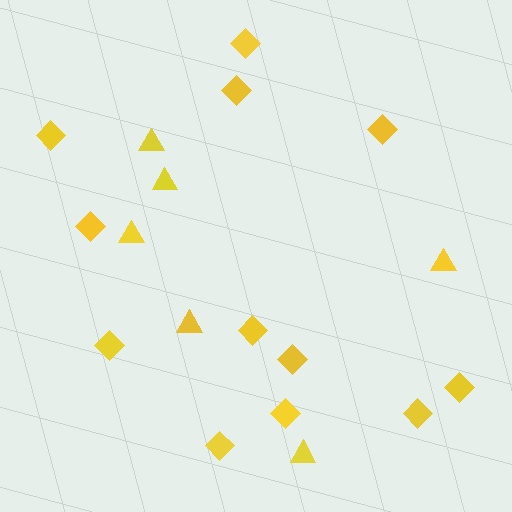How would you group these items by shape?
There are 2 groups: one group of triangles (6) and one group of diamonds (12).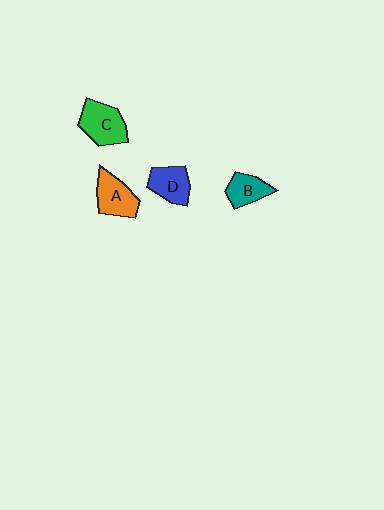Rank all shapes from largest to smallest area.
From largest to smallest: C (green), A (orange), D (blue), B (teal).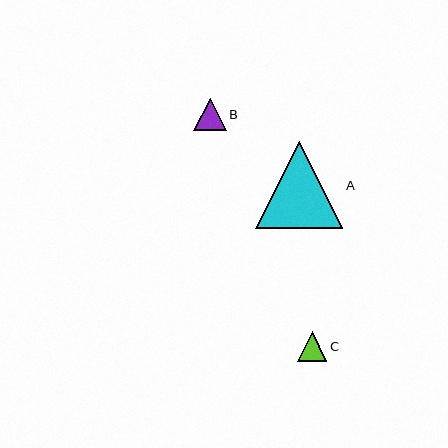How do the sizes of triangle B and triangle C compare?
Triangle B and triangle C are approximately the same size.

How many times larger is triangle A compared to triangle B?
Triangle A is approximately 2.7 times the size of triangle B.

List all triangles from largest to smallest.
From largest to smallest: A, B, C.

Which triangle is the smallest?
Triangle C is the smallest with a size of approximately 29 pixels.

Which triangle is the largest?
Triangle A is the largest with a size of approximately 87 pixels.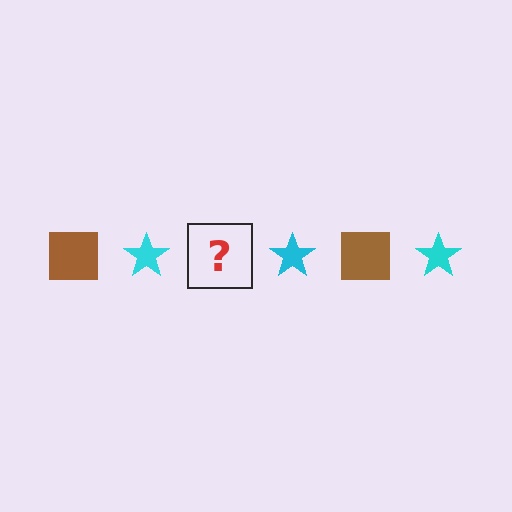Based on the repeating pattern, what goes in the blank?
The blank should be a brown square.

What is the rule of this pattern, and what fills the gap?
The rule is that the pattern alternates between brown square and cyan star. The gap should be filled with a brown square.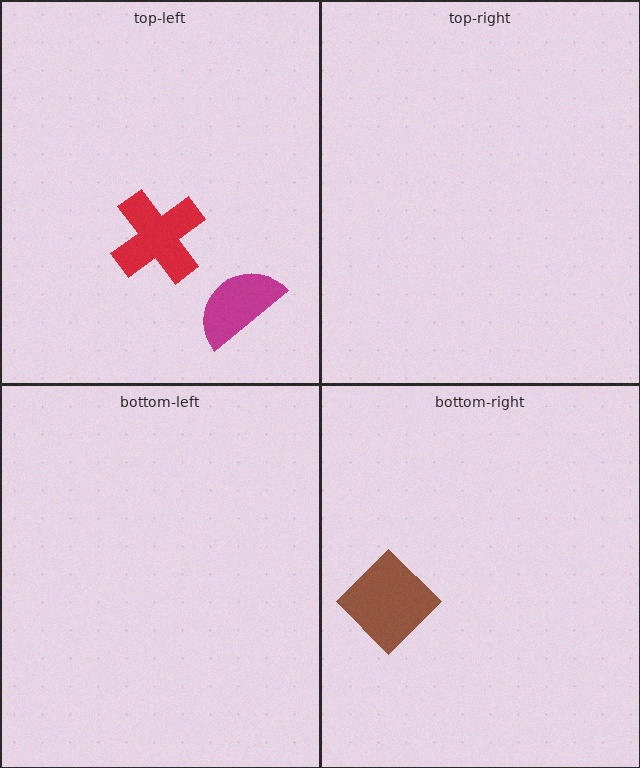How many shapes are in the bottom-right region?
1.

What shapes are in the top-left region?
The magenta semicircle, the red cross.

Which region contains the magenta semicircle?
The top-left region.